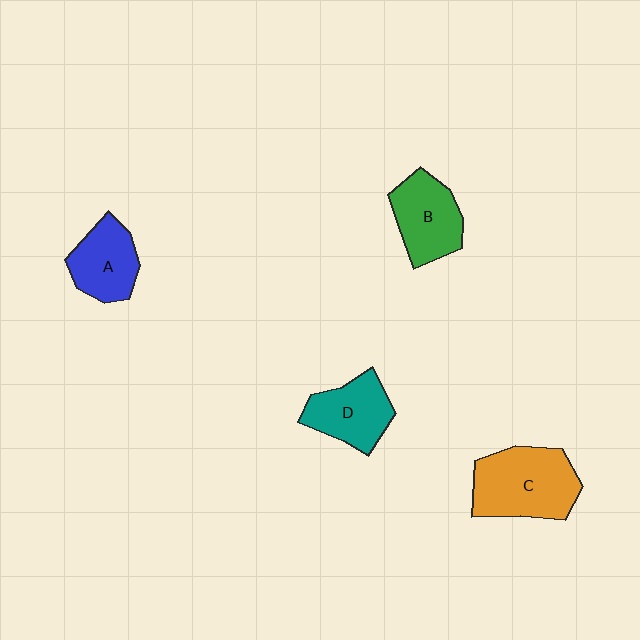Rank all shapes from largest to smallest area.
From largest to smallest: C (orange), B (green), D (teal), A (blue).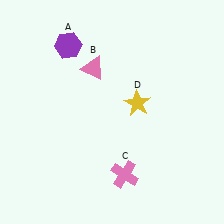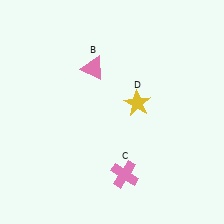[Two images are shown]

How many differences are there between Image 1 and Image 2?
There is 1 difference between the two images.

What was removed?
The purple hexagon (A) was removed in Image 2.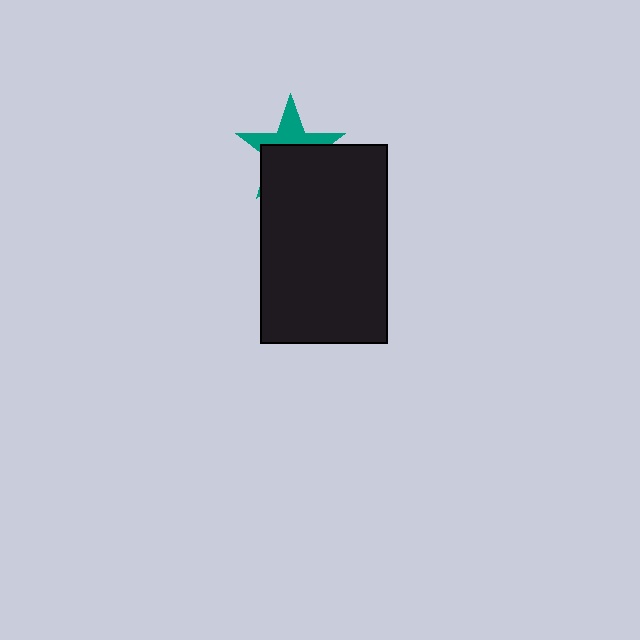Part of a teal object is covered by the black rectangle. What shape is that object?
It is a star.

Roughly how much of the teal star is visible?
A small part of it is visible (roughly 41%).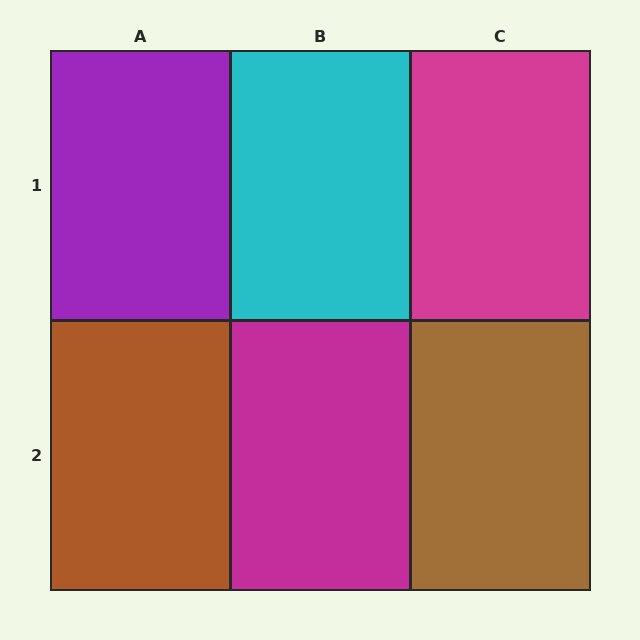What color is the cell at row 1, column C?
Magenta.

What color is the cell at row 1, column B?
Cyan.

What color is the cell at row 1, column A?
Purple.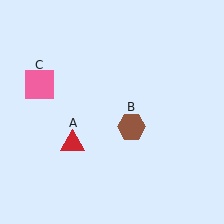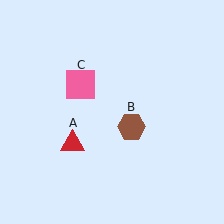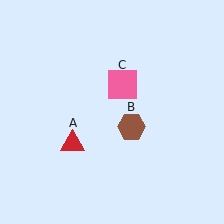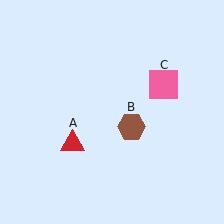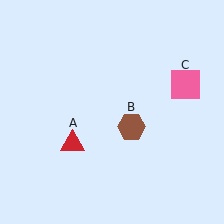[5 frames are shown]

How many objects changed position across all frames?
1 object changed position: pink square (object C).